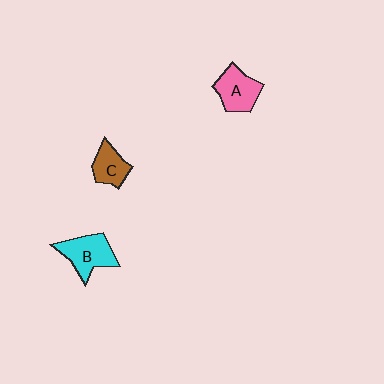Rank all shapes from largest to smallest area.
From largest to smallest: B (cyan), A (pink), C (brown).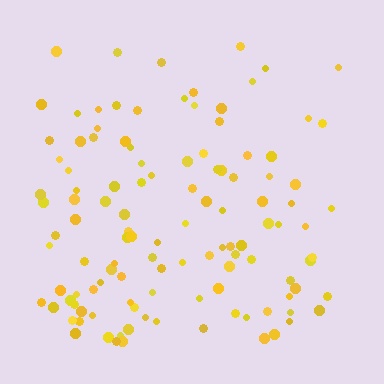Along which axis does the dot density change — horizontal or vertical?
Vertical.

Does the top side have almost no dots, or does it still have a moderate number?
Still a moderate number, just noticeably fewer than the bottom.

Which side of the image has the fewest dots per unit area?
The top.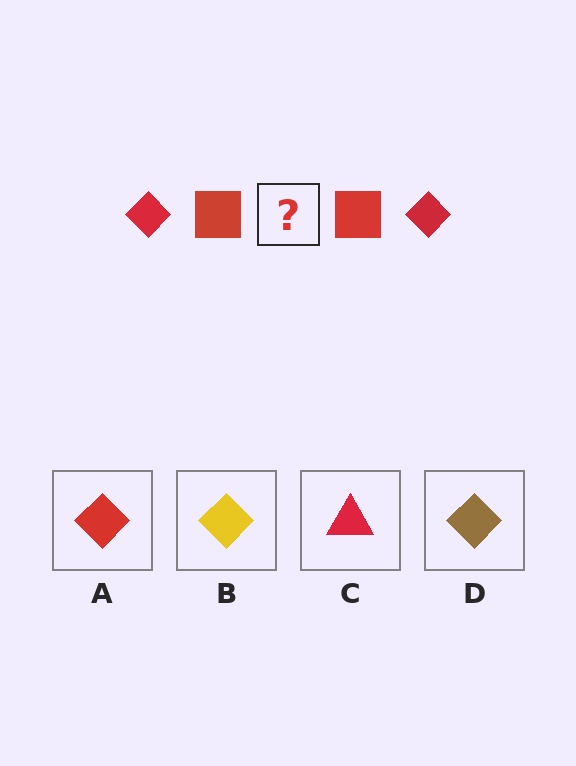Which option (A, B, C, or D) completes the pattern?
A.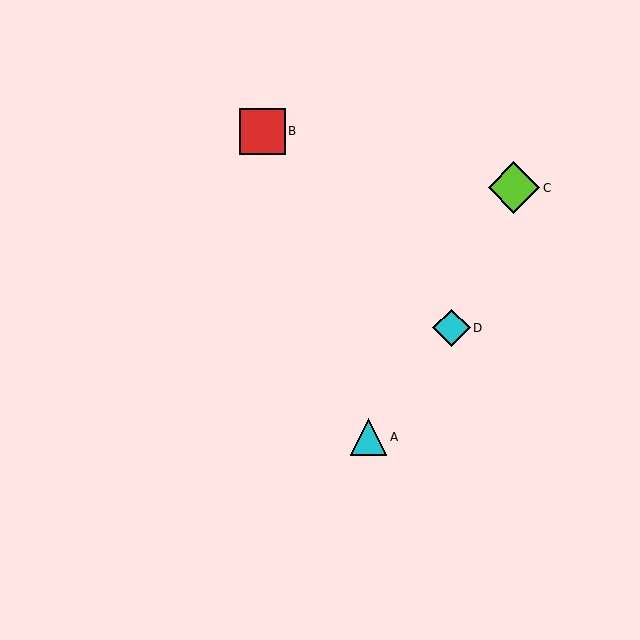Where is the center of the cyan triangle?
The center of the cyan triangle is at (368, 437).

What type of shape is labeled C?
Shape C is a lime diamond.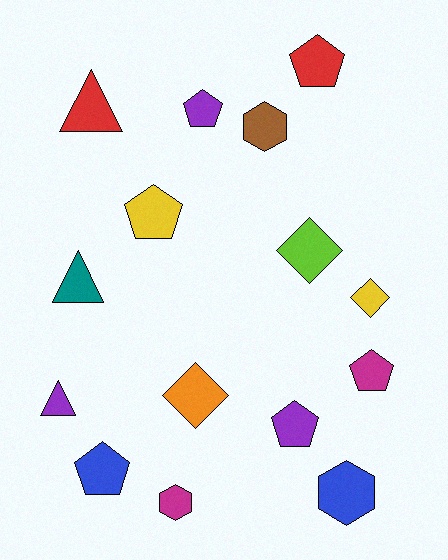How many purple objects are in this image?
There are 3 purple objects.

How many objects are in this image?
There are 15 objects.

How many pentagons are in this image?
There are 6 pentagons.